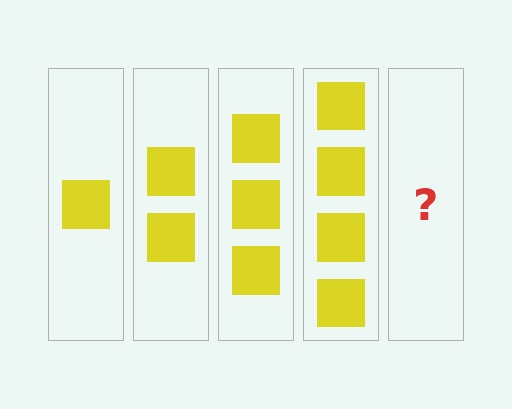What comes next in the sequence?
The next element should be 5 squares.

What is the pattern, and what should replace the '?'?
The pattern is that each step adds one more square. The '?' should be 5 squares.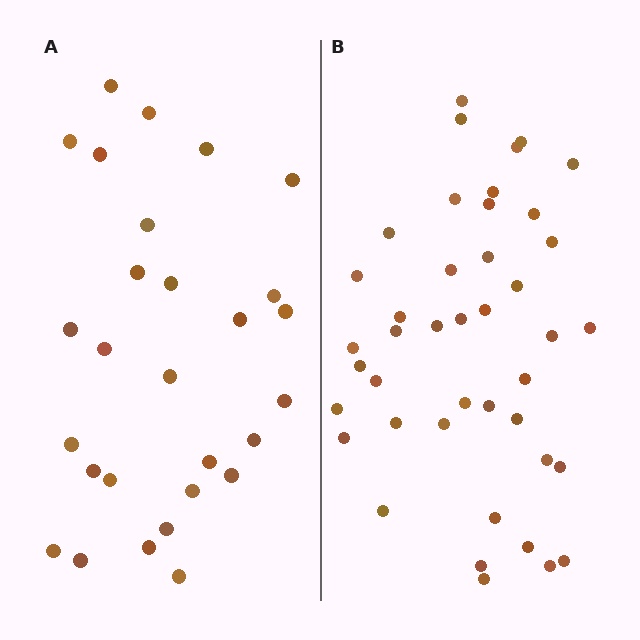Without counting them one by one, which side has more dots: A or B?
Region B (the right region) has more dots.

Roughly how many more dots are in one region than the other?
Region B has approximately 15 more dots than region A.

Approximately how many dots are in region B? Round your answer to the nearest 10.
About 40 dots. (The exact count is 42, which rounds to 40.)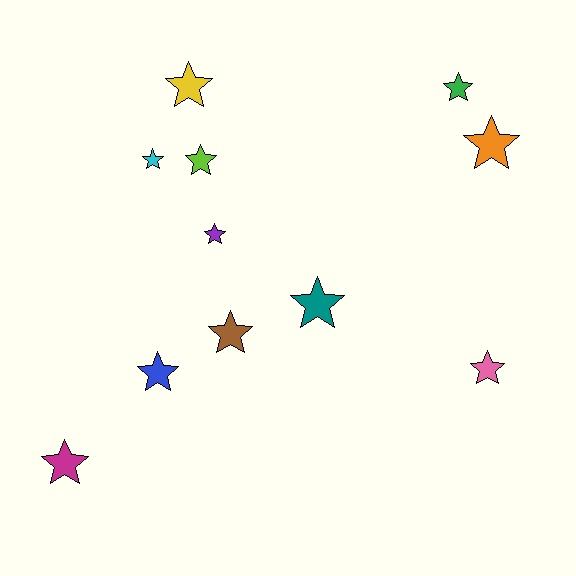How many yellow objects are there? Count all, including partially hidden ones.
There is 1 yellow object.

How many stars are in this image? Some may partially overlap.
There are 11 stars.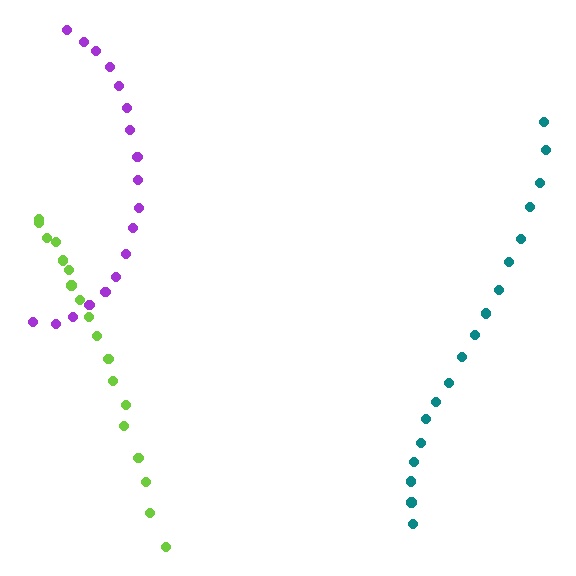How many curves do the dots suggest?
There are 3 distinct paths.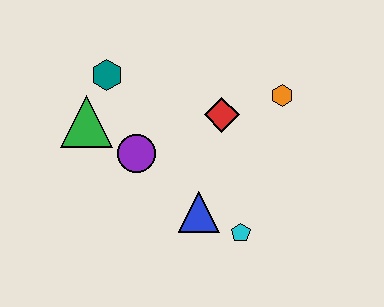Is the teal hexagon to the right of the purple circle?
No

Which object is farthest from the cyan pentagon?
The teal hexagon is farthest from the cyan pentagon.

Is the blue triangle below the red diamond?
Yes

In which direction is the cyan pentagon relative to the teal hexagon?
The cyan pentagon is below the teal hexagon.